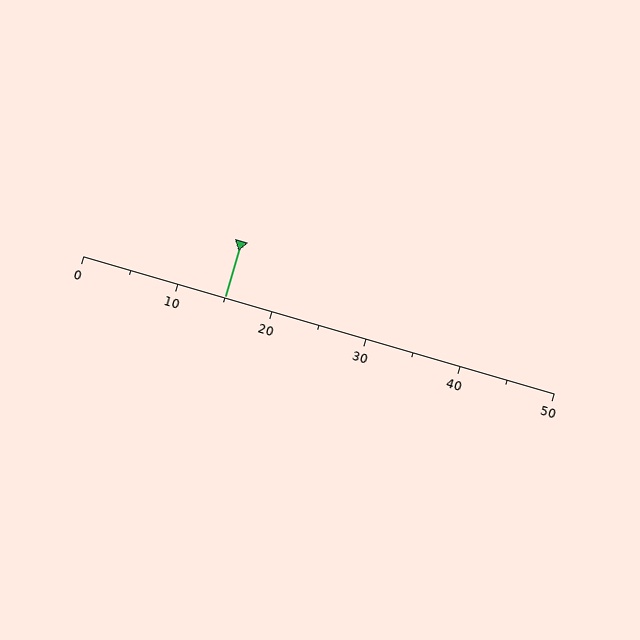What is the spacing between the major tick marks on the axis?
The major ticks are spaced 10 apart.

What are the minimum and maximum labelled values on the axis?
The axis runs from 0 to 50.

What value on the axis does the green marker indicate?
The marker indicates approximately 15.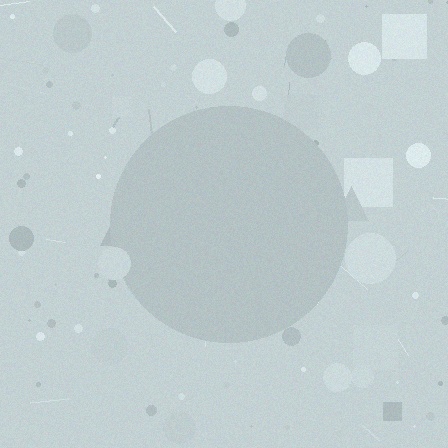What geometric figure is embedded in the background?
A circle is embedded in the background.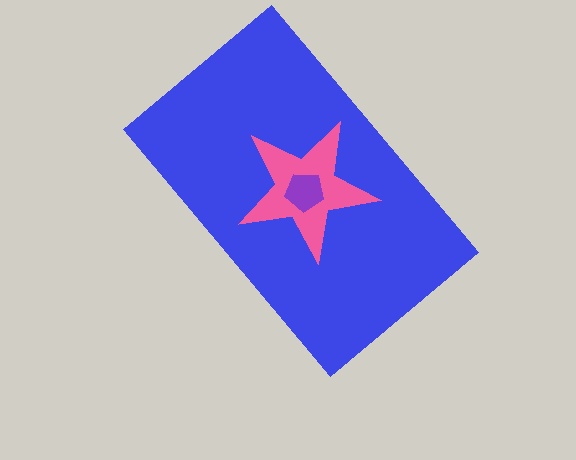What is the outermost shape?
The blue rectangle.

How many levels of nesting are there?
3.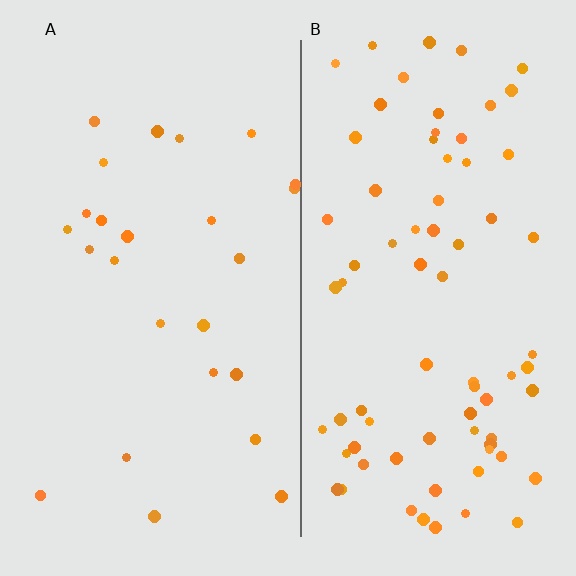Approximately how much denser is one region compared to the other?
Approximately 2.9× — region B over region A.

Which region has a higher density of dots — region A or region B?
B (the right).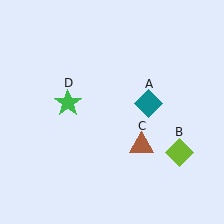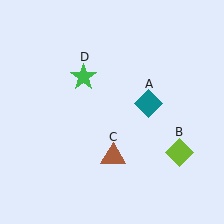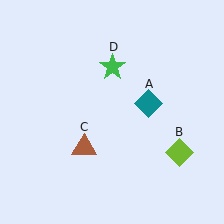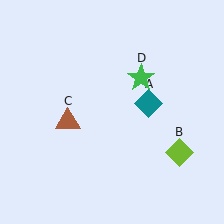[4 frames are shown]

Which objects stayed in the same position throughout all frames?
Teal diamond (object A) and lime diamond (object B) remained stationary.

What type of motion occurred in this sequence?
The brown triangle (object C), green star (object D) rotated clockwise around the center of the scene.